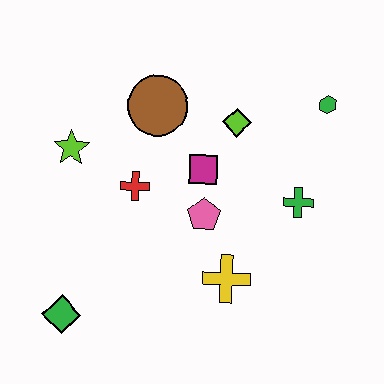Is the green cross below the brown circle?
Yes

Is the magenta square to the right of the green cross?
No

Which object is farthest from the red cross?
The green hexagon is farthest from the red cross.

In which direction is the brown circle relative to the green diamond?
The brown circle is above the green diamond.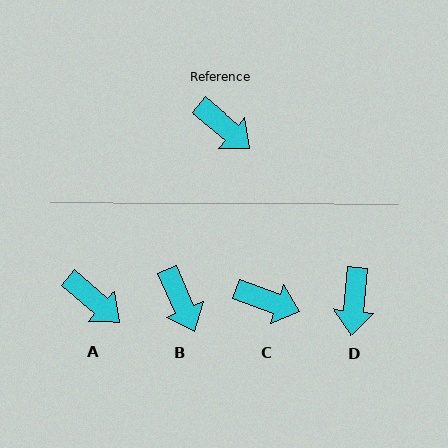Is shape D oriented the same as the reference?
No, it is off by about 55 degrees.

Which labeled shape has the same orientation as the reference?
A.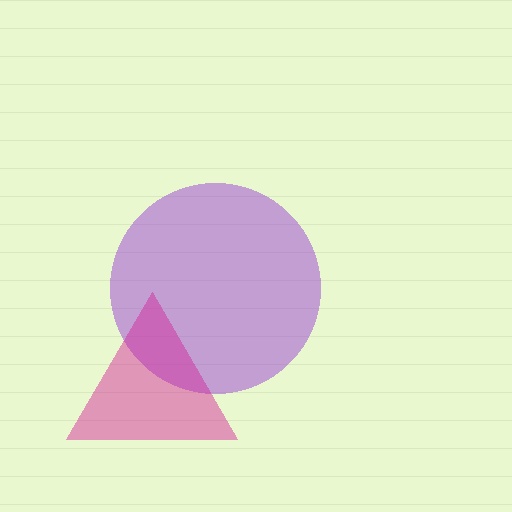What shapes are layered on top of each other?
The layered shapes are: a purple circle, a magenta triangle.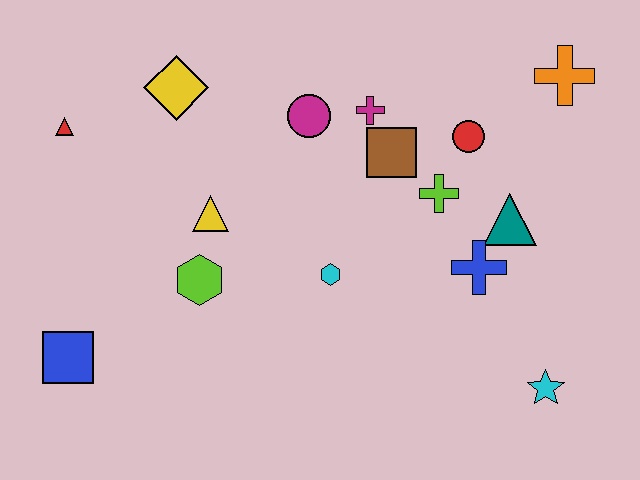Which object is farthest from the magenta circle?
The cyan star is farthest from the magenta circle.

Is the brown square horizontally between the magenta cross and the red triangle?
No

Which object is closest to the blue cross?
The teal triangle is closest to the blue cross.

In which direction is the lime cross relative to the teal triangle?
The lime cross is to the left of the teal triangle.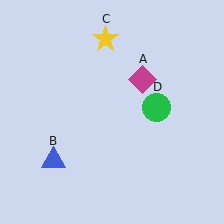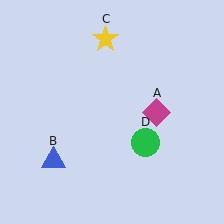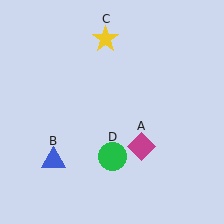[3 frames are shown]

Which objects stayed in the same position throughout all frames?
Blue triangle (object B) and yellow star (object C) remained stationary.